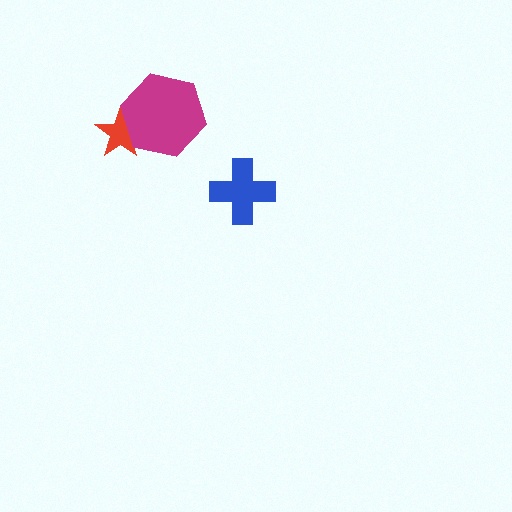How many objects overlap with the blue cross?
0 objects overlap with the blue cross.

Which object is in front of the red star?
The magenta hexagon is in front of the red star.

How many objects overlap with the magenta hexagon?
1 object overlaps with the magenta hexagon.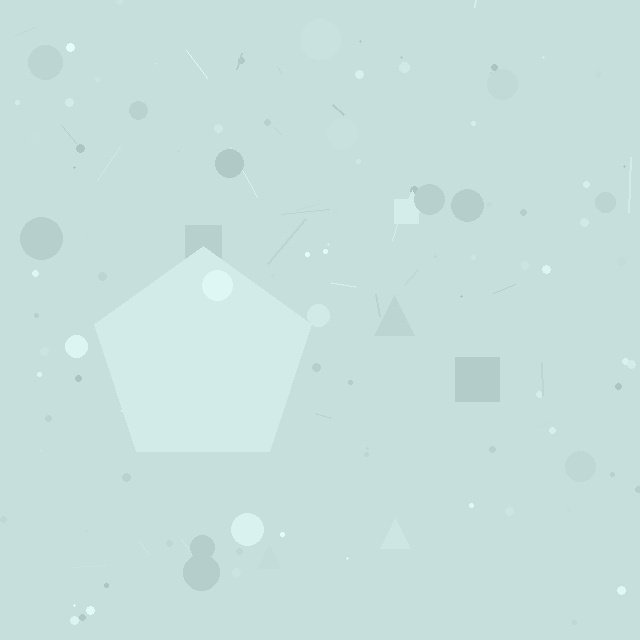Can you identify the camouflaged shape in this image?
The camouflaged shape is a pentagon.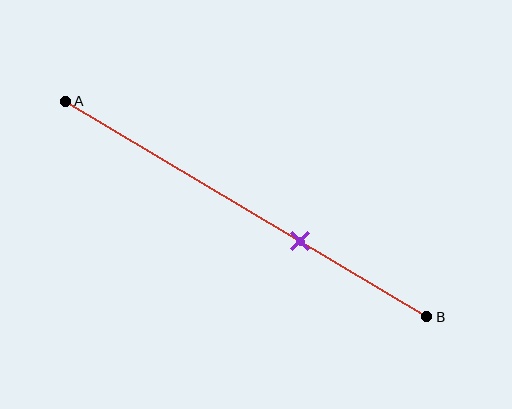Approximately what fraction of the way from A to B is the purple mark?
The purple mark is approximately 65% of the way from A to B.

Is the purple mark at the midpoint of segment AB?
No, the mark is at about 65% from A, not at the 50% midpoint.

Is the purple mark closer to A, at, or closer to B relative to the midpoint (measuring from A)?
The purple mark is closer to point B than the midpoint of segment AB.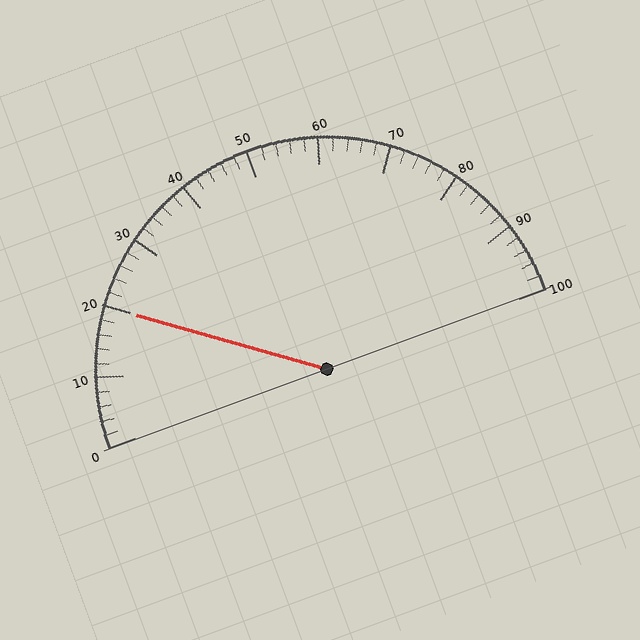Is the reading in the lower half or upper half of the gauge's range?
The reading is in the lower half of the range (0 to 100).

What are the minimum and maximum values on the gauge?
The gauge ranges from 0 to 100.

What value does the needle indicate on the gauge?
The needle indicates approximately 20.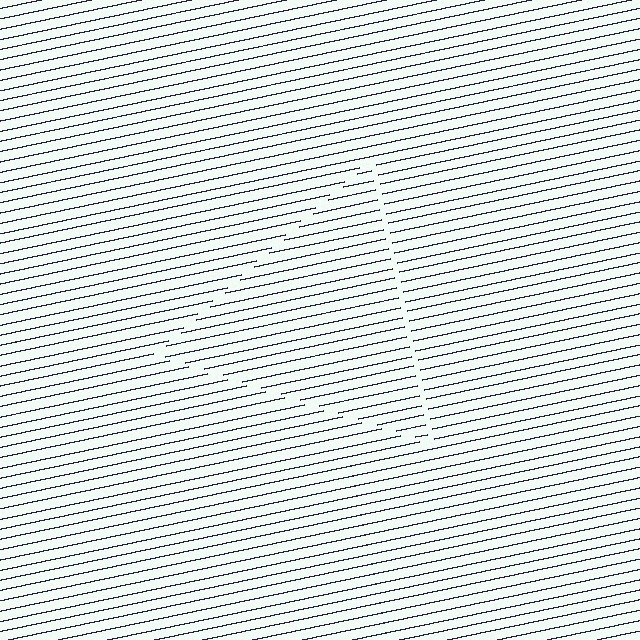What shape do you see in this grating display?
An illusory triangle. The interior of the shape contains the same grating, shifted by half a period — the contour is defined by the phase discontinuity where line-ends from the inner and outer gratings abut.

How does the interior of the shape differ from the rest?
The interior of the shape contains the same grating, shifted by half a period — the contour is defined by the phase discontinuity where line-ends from the inner and outer gratings abut.